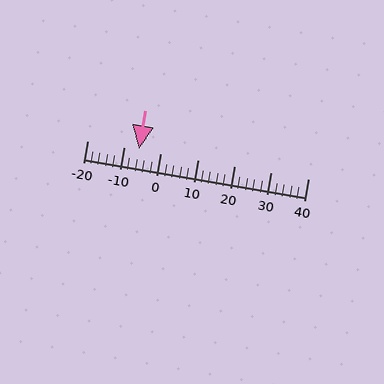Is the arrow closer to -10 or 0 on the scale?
The arrow is closer to -10.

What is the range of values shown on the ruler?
The ruler shows values from -20 to 40.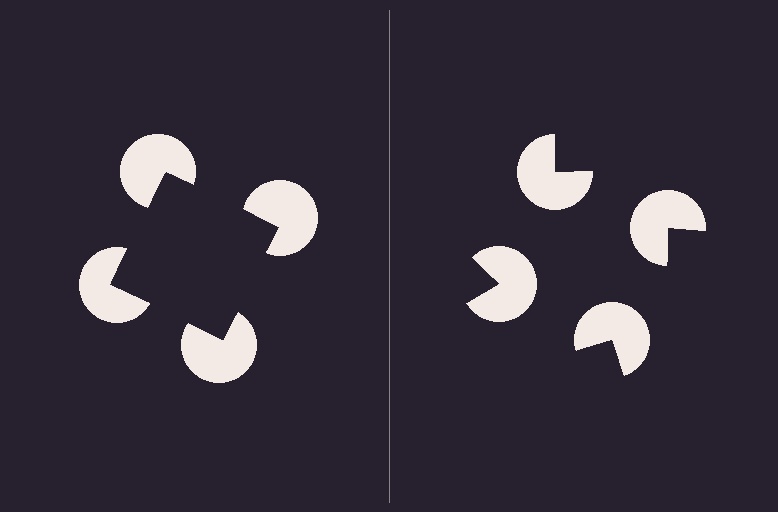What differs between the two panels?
The pac-man discs are positioned identically on both sides; only the wedge orientations differ. On the left they align to a square; on the right they are misaligned.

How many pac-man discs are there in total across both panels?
8 — 4 on each side.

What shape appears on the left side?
An illusory square.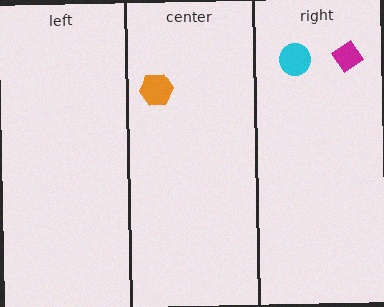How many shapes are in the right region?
2.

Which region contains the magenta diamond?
The right region.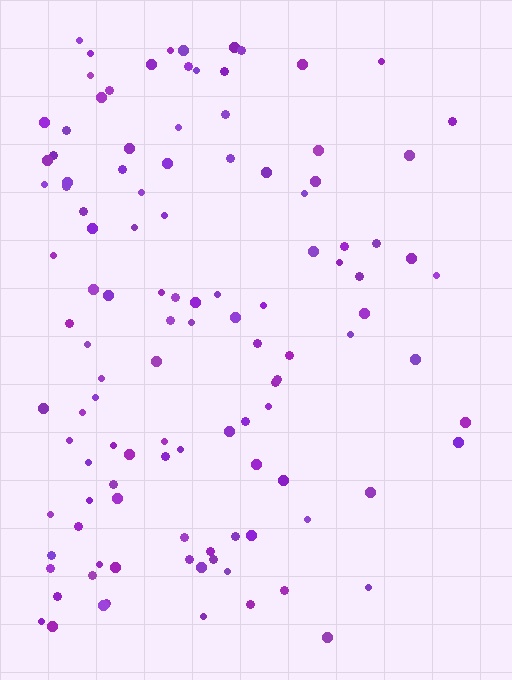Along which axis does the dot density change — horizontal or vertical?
Horizontal.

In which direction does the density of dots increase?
From right to left, with the left side densest.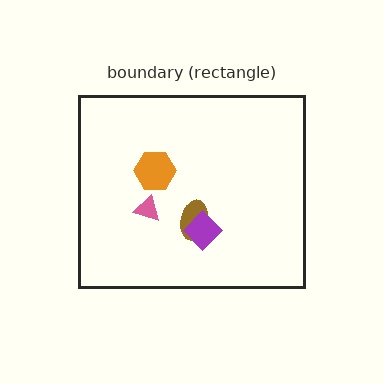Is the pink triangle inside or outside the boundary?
Inside.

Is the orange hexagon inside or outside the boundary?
Inside.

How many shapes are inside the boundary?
4 inside, 0 outside.